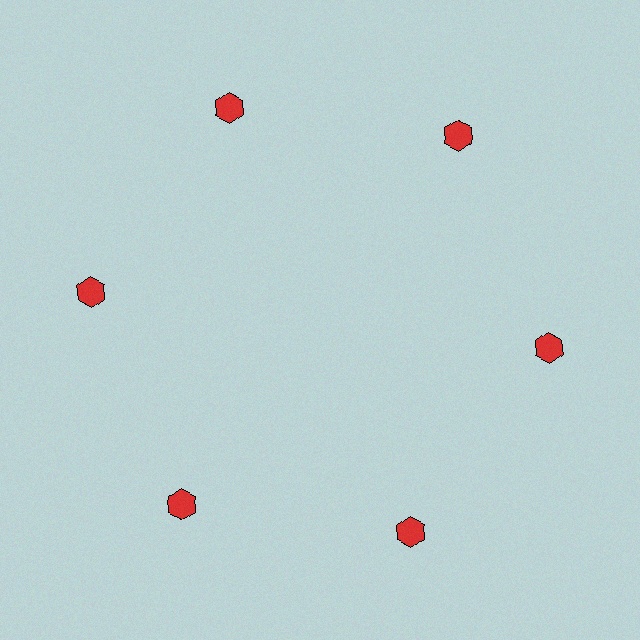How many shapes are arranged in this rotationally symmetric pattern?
There are 6 shapes, arranged in 6 groups of 1.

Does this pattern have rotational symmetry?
Yes, this pattern has 6-fold rotational symmetry. It looks the same after rotating 60 degrees around the center.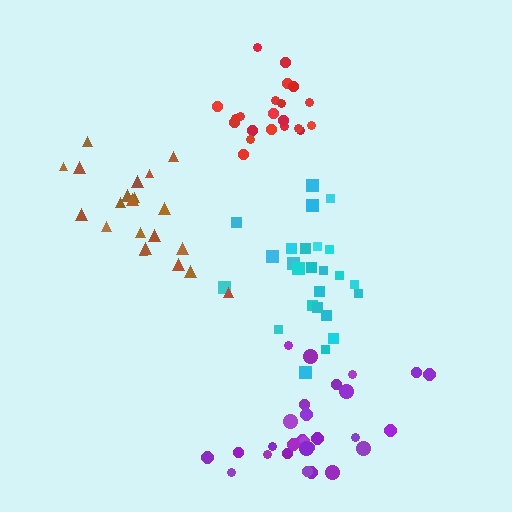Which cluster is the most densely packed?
Red.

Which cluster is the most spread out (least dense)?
Brown.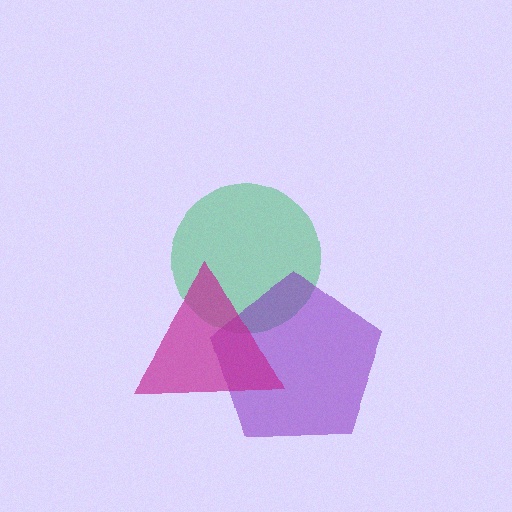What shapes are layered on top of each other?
The layered shapes are: a green circle, a purple pentagon, a magenta triangle.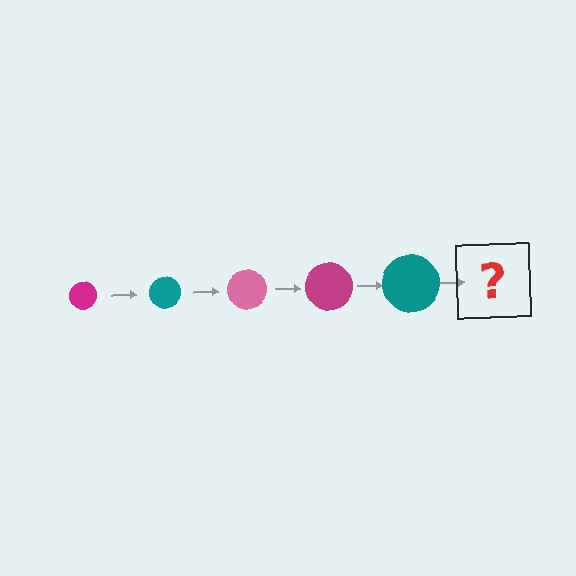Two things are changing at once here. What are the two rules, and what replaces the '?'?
The two rules are that the circle grows larger each step and the color cycles through magenta, teal, and pink. The '?' should be a pink circle, larger than the previous one.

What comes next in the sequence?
The next element should be a pink circle, larger than the previous one.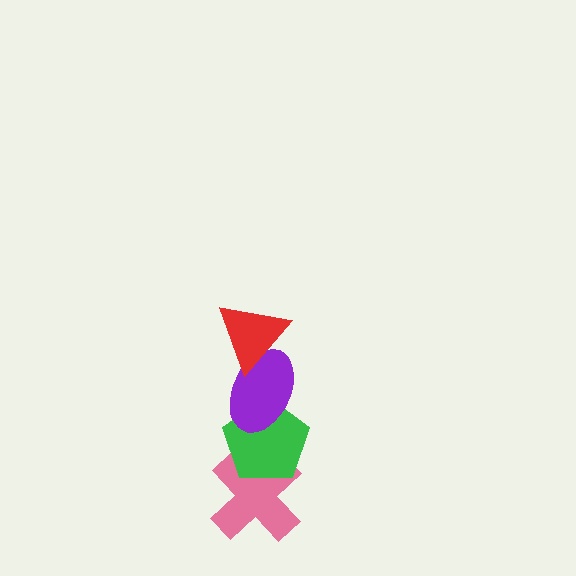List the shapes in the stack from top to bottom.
From top to bottom: the red triangle, the purple ellipse, the green pentagon, the pink cross.